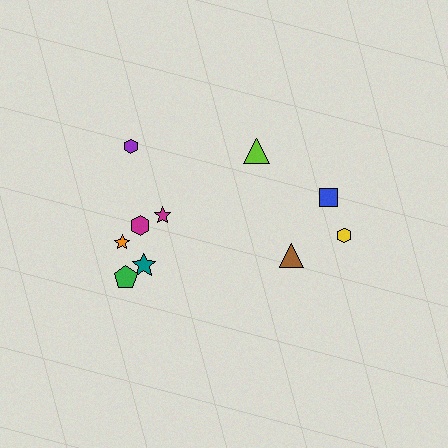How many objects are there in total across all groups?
There are 10 objects.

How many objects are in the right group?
There are 4 objects.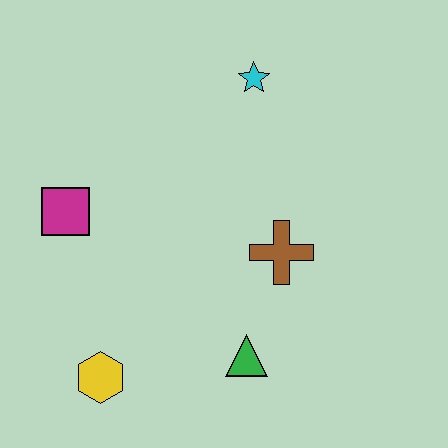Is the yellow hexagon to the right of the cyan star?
No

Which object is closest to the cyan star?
The brown cross is closest to the cyan star.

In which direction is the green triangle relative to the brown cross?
The green triangle is below the brown cross.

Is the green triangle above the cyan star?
No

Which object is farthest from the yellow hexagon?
The cyan star is farthest from the yellow hexagon.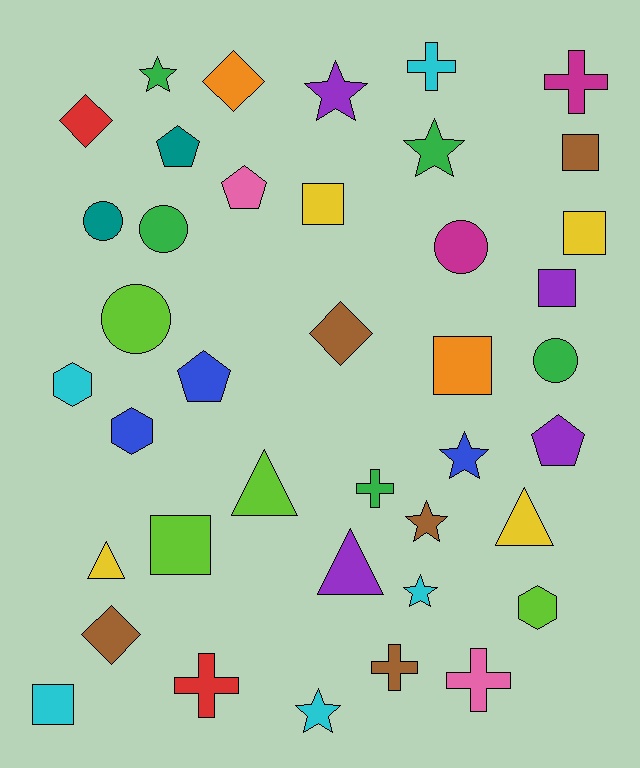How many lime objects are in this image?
There are 4 lime objects.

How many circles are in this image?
There are 5 circles.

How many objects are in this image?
There are 40 objects.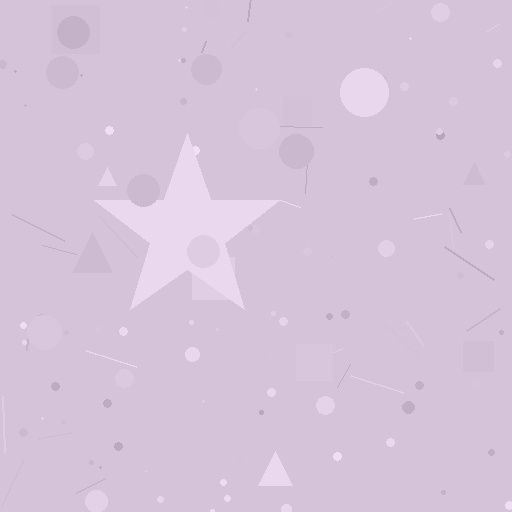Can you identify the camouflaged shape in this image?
The camouflaged shape is a star.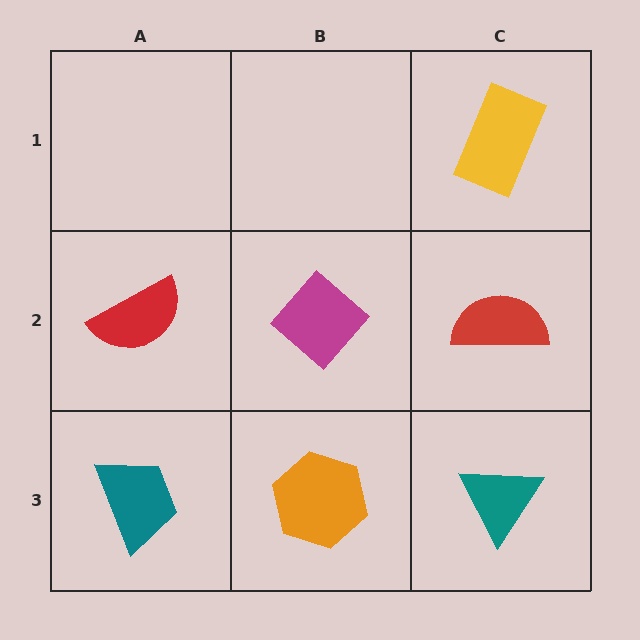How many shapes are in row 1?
1 shape.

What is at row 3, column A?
A teal trapezoid.